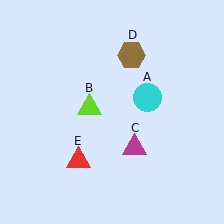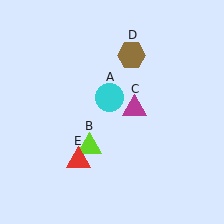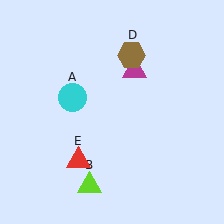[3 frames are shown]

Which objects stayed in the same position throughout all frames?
Brown hexagon (object D) and red triangle (object E) remained stationary.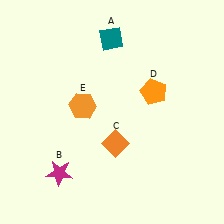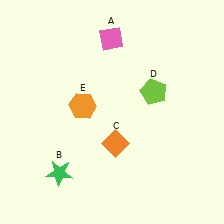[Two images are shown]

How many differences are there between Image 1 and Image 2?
There are 3 differences between the two images.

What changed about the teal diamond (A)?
In Image 1, A is teal. In Image 2, it changed to pink.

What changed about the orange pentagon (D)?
In Image 1, D is orange. In Image 2, it changed to lime.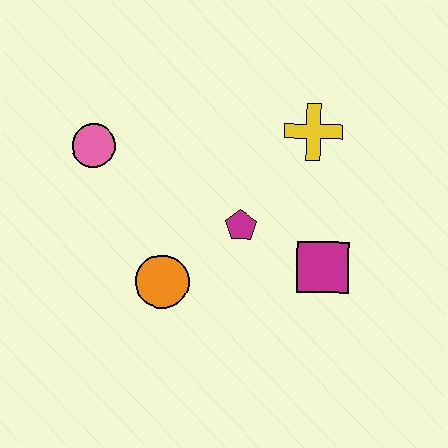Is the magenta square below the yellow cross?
Yes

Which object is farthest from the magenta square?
The pink circle is farthest from the magenta square.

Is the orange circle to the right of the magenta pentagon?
No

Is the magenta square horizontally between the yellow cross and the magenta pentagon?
No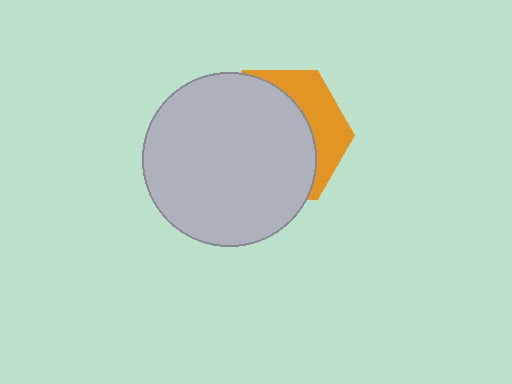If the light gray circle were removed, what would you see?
You would see the complete orange hexagon.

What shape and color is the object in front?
The object in front is a light gray circle.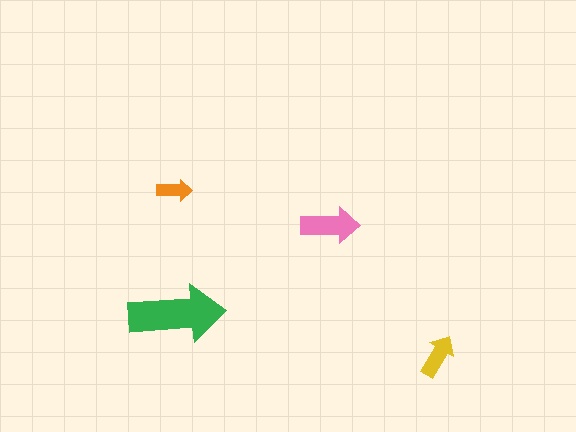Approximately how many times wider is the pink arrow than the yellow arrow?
About 1.5 times wider.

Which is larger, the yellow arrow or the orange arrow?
The yellow one.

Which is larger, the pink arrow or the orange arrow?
The pink one.